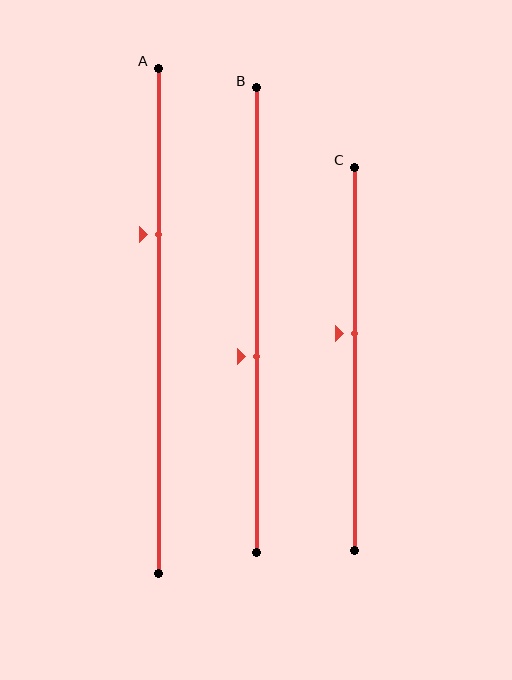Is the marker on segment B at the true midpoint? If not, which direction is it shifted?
No, the marker on segment B is shifted downward by about 8% of the segment length.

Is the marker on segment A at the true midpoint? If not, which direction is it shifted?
No, the marker on segment A is shifted upward by about 17% of the segment length.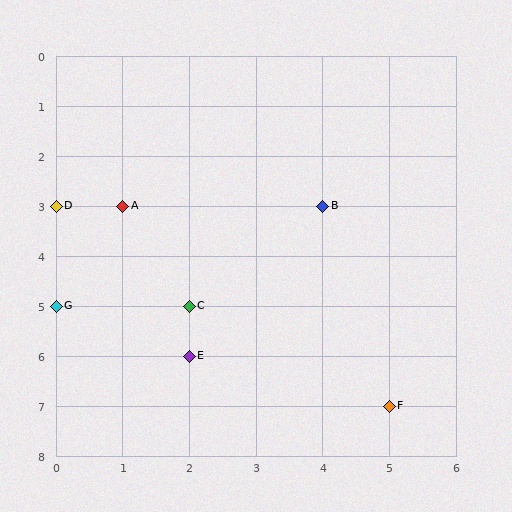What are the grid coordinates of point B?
Point B is at grid coordinates (4, 3).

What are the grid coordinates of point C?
Point C is at grid coordinates (2, 5).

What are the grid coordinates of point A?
Point A is at grid coordinates (1, 3).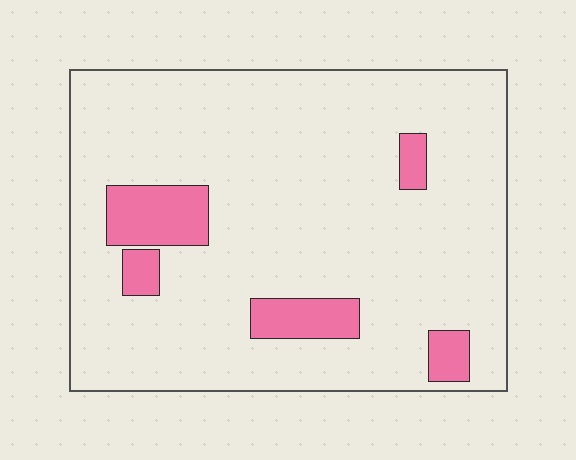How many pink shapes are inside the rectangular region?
5.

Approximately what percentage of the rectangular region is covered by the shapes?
Approximately 10%.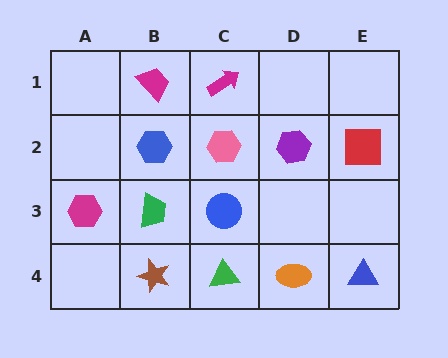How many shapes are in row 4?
4 shapes.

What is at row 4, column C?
A green triangle.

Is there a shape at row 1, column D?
No, that cell is empty.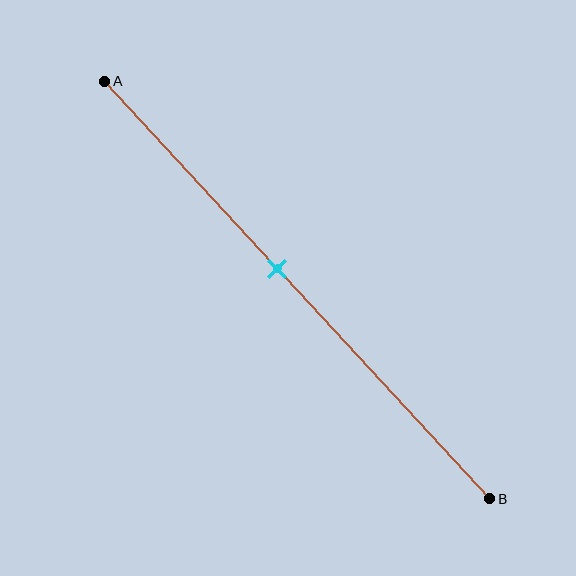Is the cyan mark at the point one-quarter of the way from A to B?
No, the mark is at about 45% from A, not at the 25% one-quarter point.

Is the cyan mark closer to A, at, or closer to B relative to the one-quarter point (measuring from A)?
The cyan mark is closer to point B than the one-quarter point of segment AB.